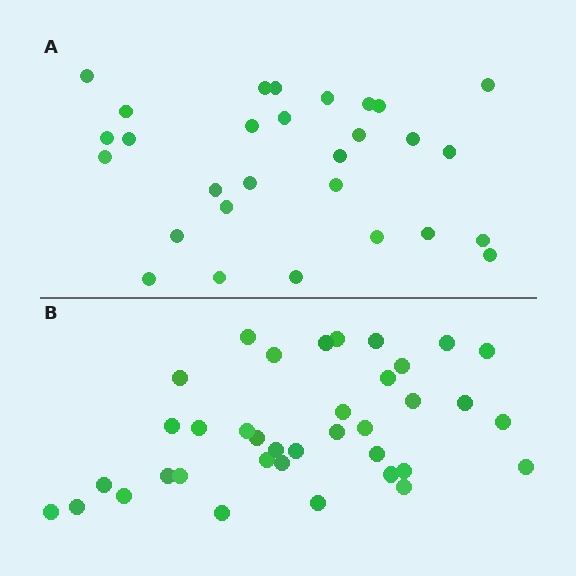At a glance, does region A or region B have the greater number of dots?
Region B (the bottom region) has more dots.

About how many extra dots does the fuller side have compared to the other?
Region B has roughly 8 or so more dots than region A.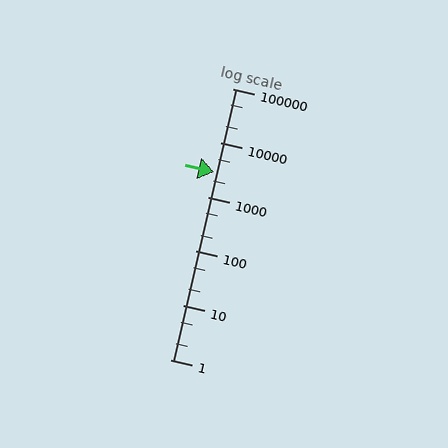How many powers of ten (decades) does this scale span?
The scale spans 5 decades, from 1 to 100000.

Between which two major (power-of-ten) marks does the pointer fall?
The pointer is between 1000 and 10000.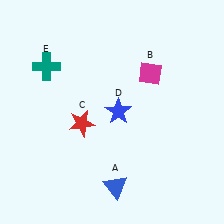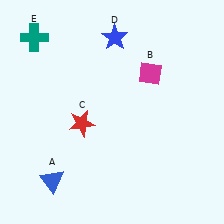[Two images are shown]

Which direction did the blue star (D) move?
The blue star (D) moved up.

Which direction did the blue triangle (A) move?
The blue triangle (A) moved left.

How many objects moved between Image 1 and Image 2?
3 objects moved between the two images.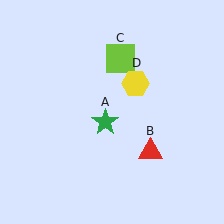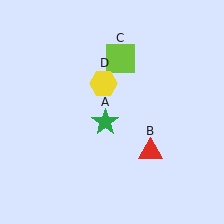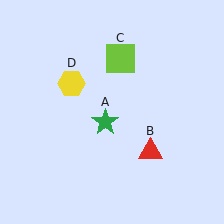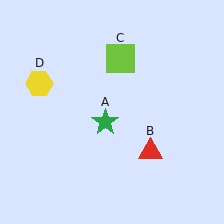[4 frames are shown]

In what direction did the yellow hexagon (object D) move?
The yellow hexagon (object D) moved left.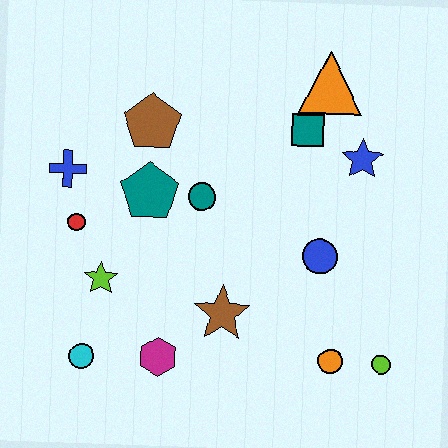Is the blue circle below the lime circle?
No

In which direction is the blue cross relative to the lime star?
The blue cross is above the lime star.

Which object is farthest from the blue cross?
The lime circle is farthest from the blue cross.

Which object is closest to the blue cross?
The red circle is closest to the blue cross.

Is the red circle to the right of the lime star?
No